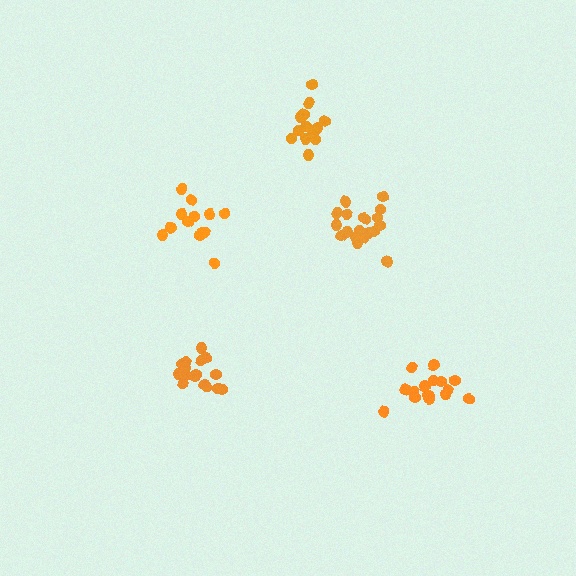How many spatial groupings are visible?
There are 5 spatial groupings.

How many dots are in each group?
Group 1: 19 dots, Group 2: 16 dots, Group 3: 13 dots, Group 4: 18 dots, Group 5: 15 dots (81 total).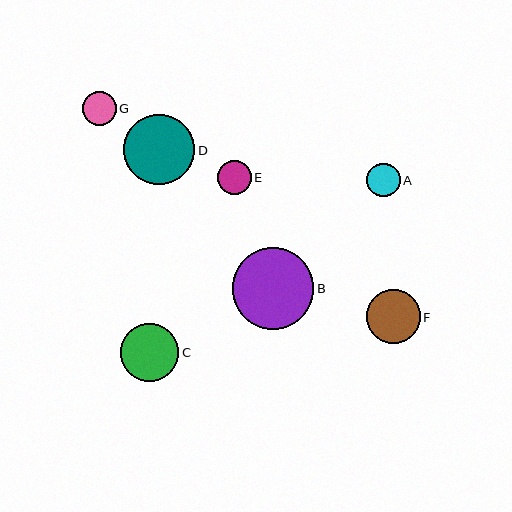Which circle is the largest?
Circle B is the largest with a size of approximately 82 pixels.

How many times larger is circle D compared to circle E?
Circle D is approximately 2.1 times the size of circle E.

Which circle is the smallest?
Circle A is the smallest with a size of approximately 33 pixels.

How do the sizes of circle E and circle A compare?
Circle E and circle A are approximately the same size.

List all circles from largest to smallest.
From largest to smallest: B, D, C, F, E, G, A.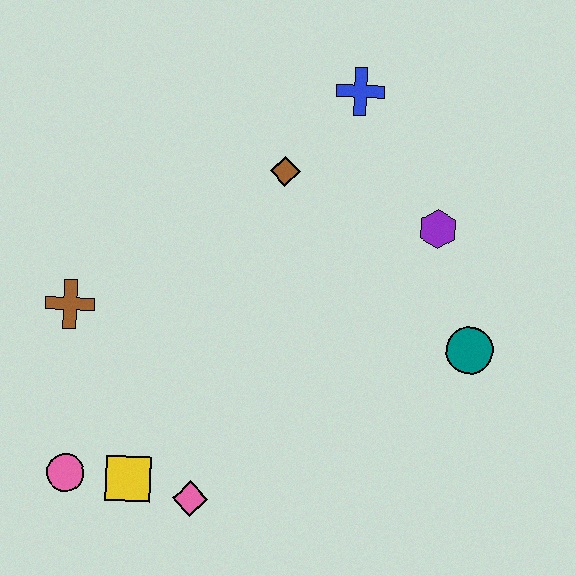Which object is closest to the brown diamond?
The blue cross is closest to the brown diamond.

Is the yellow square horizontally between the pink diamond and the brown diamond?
No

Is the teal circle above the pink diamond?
Yes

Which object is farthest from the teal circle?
The pink circle is farthest from the teal circle.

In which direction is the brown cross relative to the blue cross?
The brown cross is to the left of the blue cross.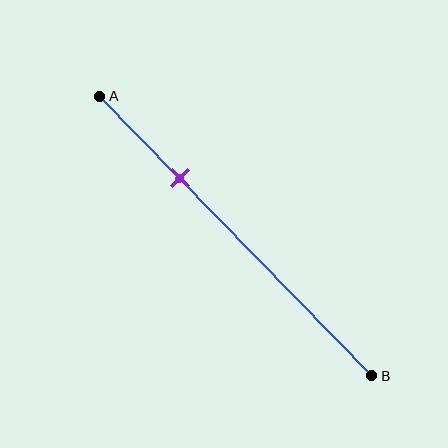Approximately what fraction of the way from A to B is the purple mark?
The purple mark is approximately 30% of the way from A to B.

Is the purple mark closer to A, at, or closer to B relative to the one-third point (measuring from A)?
The purple mark is closer to point A than the one-third point of segment AB.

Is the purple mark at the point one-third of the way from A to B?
No, the mark is at about 30% from A, not at the 33% one-third point.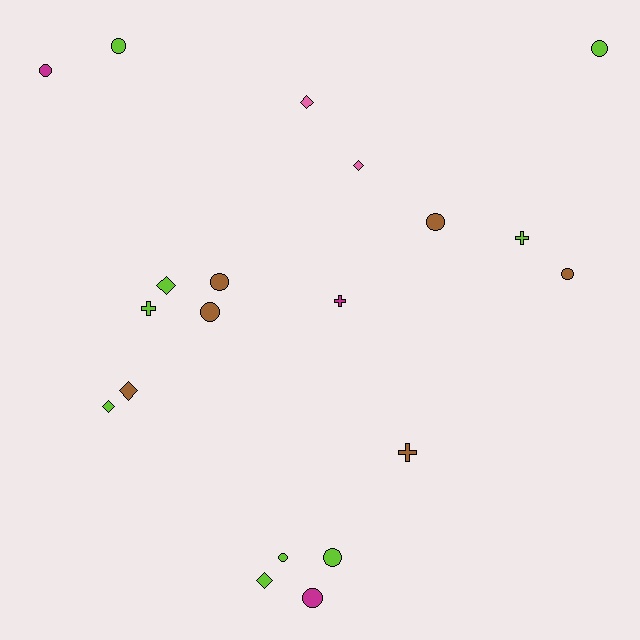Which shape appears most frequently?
Circle, with 10 objects.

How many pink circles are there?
There are no pink circles.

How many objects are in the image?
There are 20 objects.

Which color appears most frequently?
Lime, with 9 objects.